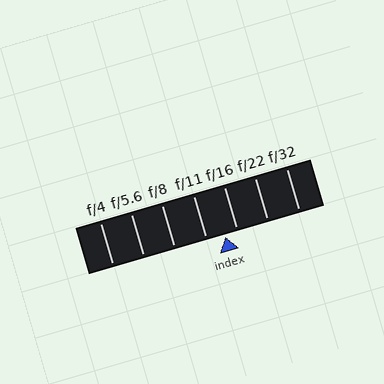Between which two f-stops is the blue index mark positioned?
The index mark is between f/11 and f/16.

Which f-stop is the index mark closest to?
The index mark is closest to f/16.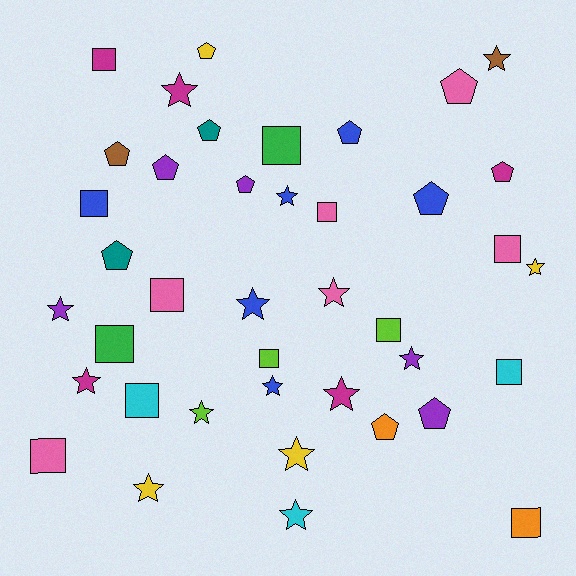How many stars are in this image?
There are 15 stars.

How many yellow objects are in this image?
There are 4 yellow objects.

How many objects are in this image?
There are 40 objects.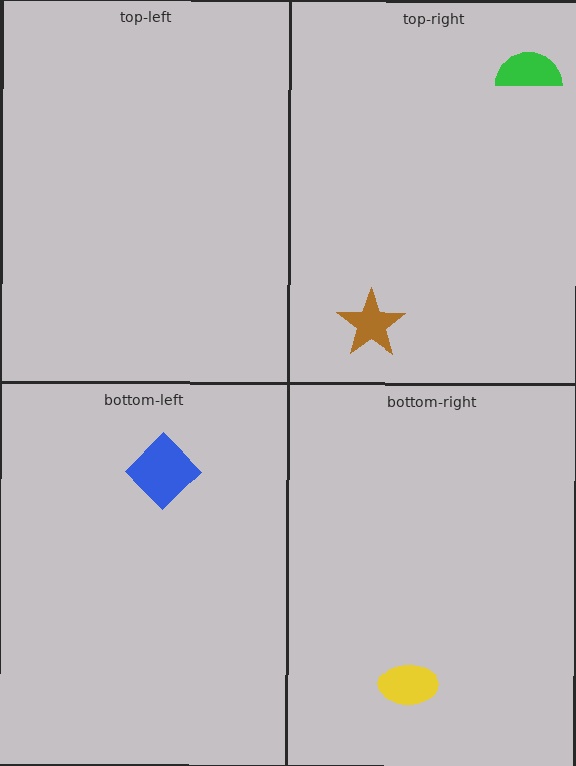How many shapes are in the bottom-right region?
1.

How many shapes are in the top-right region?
2.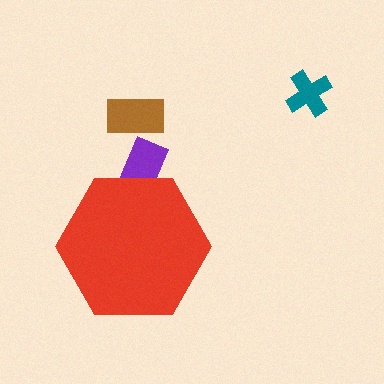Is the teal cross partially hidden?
No, the teal cross is fully visible.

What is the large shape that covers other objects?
A red hexagon.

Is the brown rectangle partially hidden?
No, the brown rectangle is fully visible.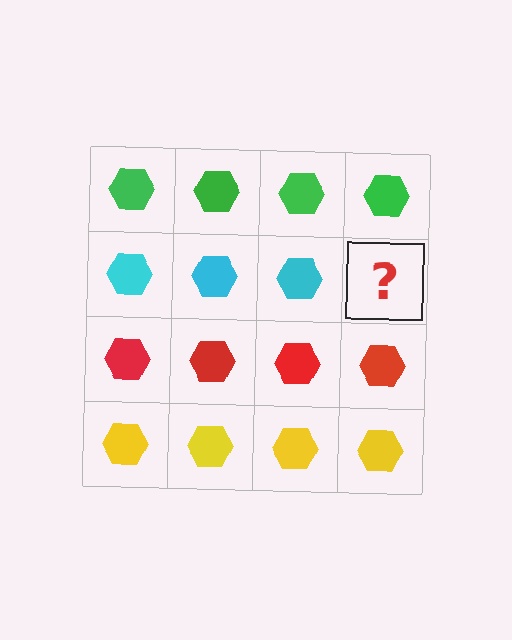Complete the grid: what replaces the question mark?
The question mark should be replaced with a cyan hexagon.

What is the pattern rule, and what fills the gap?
The rule is that each row has a consistent color. The gap should be filled with a cyan hexagon.